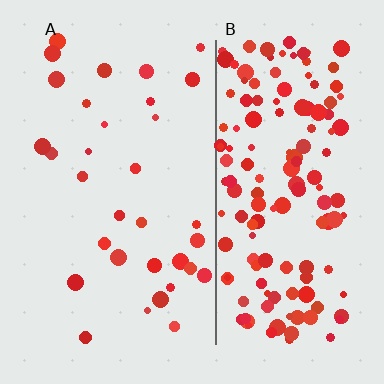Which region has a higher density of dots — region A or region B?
B (the right).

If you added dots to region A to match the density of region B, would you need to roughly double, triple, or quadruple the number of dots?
Approximately quadruple.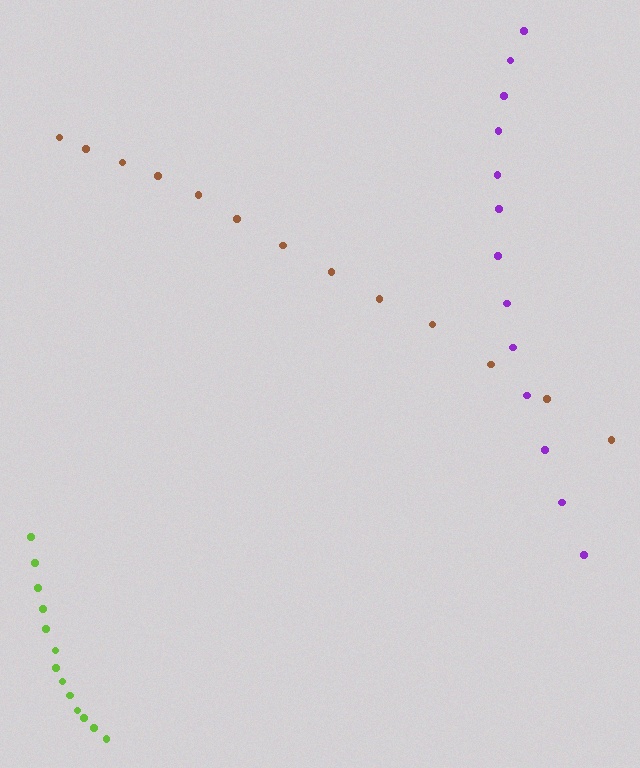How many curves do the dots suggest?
There are 3 distinct paths.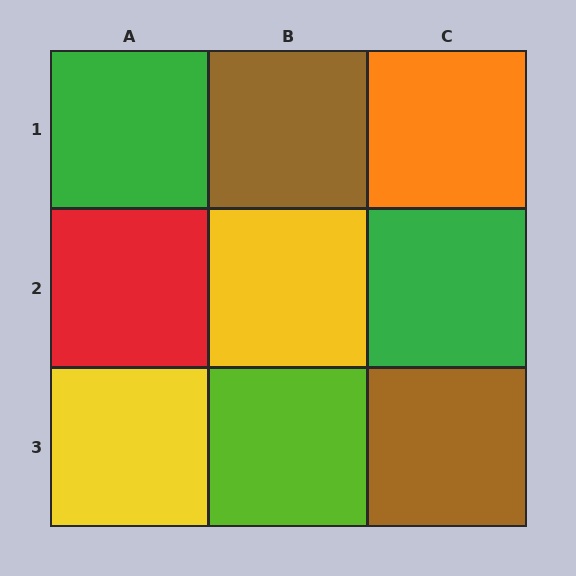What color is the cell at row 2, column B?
Yellow.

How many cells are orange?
1 cell is orange.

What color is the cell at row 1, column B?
Brown.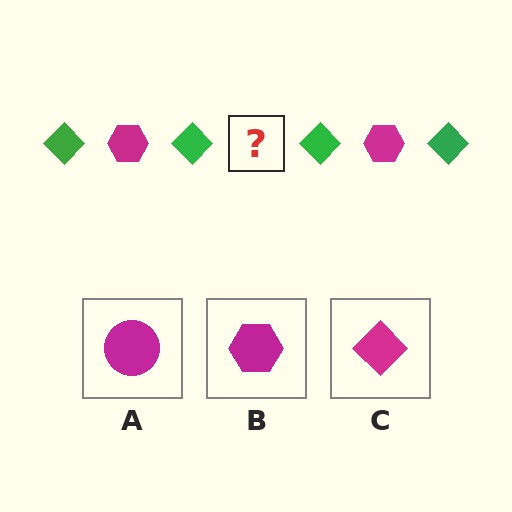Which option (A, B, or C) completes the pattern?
B.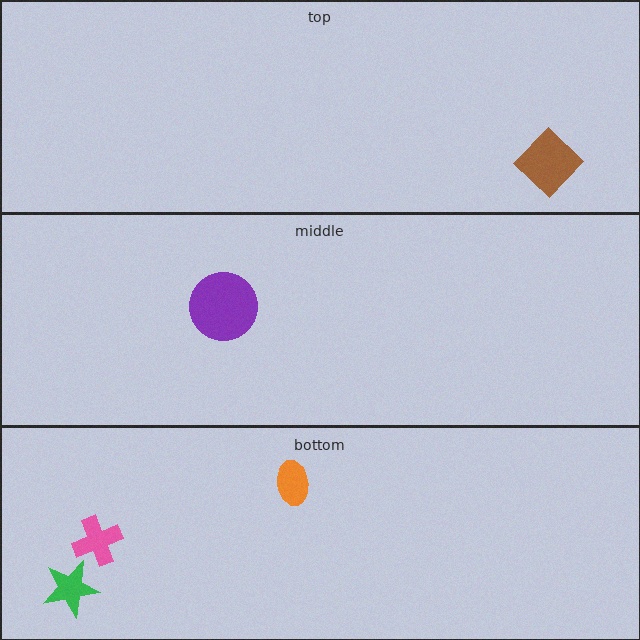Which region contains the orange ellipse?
The bottom region.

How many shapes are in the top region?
1.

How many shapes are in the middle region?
1.